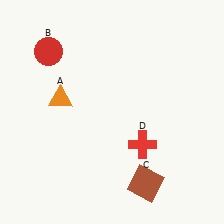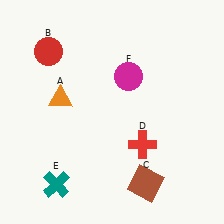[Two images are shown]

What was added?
A teal cross (E), a magenta circle (F) were added in Image 2.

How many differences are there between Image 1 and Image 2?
There are 2 differences between the two images.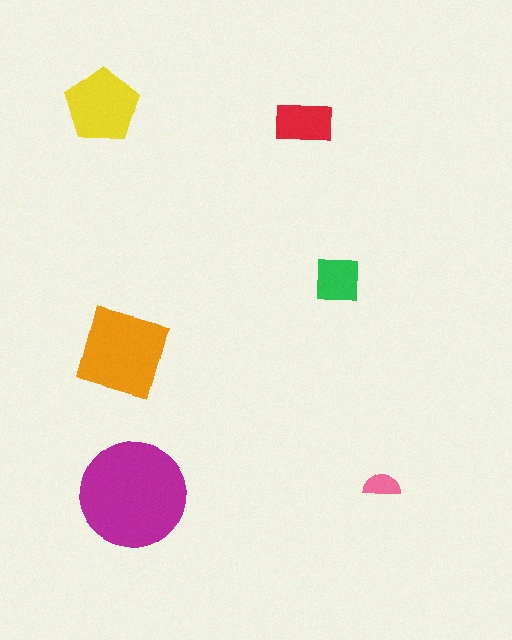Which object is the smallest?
The pink semicircle.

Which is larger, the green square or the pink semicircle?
The green square.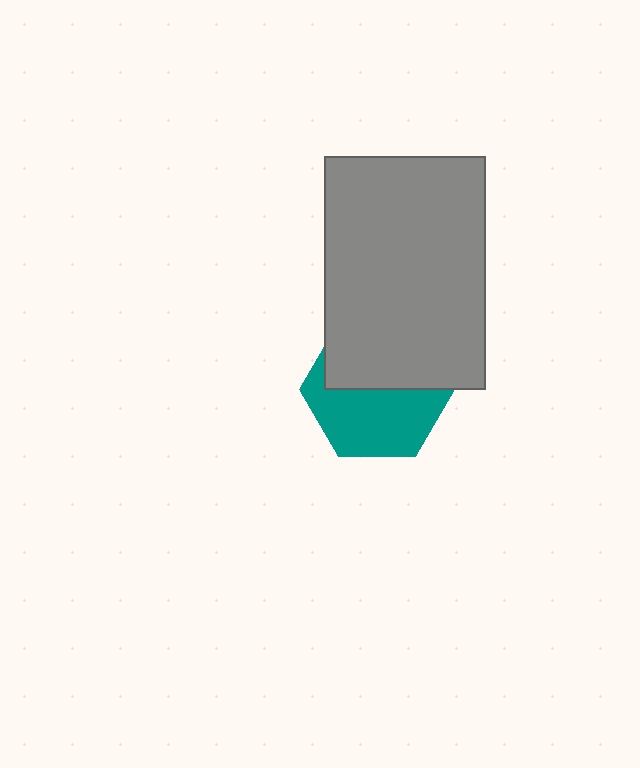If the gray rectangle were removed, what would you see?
You would see the complete teal hexagon.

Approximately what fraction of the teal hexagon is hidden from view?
Roughly 47% of the teal hexagon is hidden behind the gray rectangle.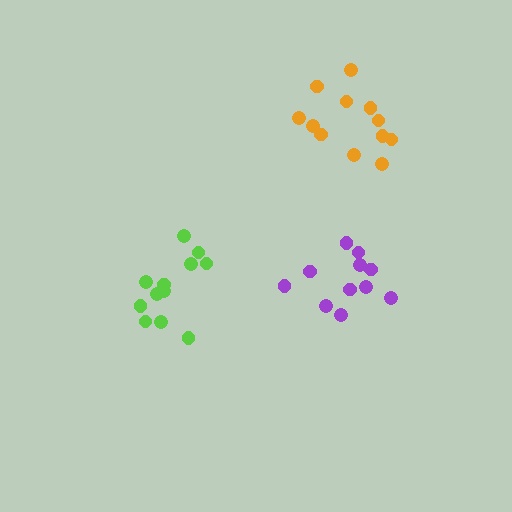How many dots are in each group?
Group 1: 11 dots, Group 2: 12 dots, Group 3: 12 dots (35 total).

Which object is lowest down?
The purple cluster is bottommost.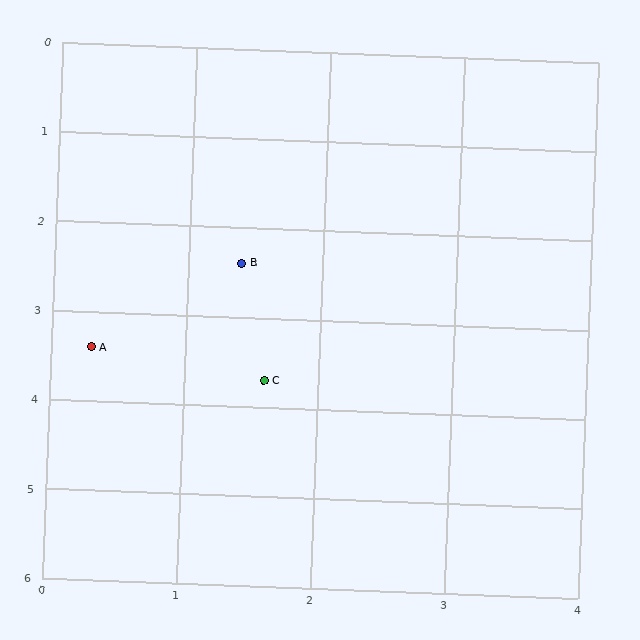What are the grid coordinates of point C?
Point C is at approximately (1.6, 3.7).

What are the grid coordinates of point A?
Point A is at approximately (0.3, 3.4).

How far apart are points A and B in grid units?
Points A and B are about 1.5 grid units apart.